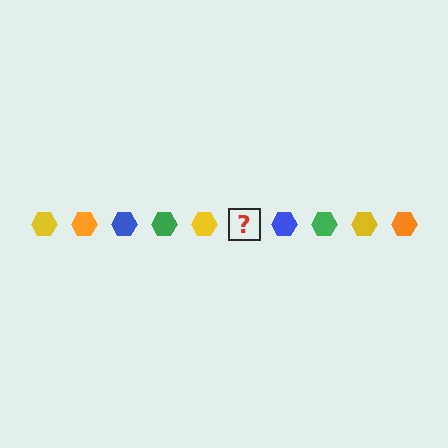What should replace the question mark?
The question mark should be replaced with an orange hexagon.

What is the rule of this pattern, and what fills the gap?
The rule is that the pattern cycles through yellow, orange, blue, green hexagons. The gap should be filled with an orange hexagon.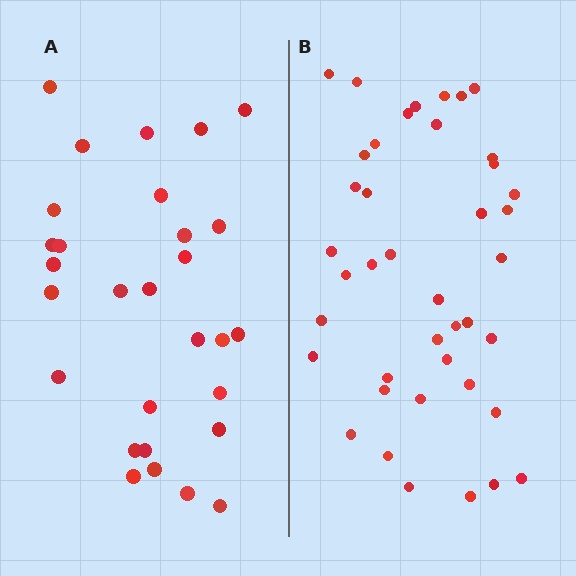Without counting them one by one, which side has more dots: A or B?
Region B (the right region) has more dots.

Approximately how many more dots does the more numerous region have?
Region B has roughly 12 or so more dots than region A.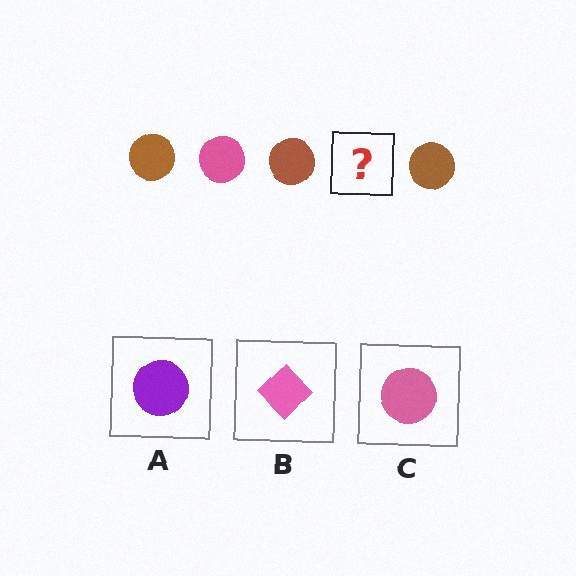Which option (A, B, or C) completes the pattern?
C.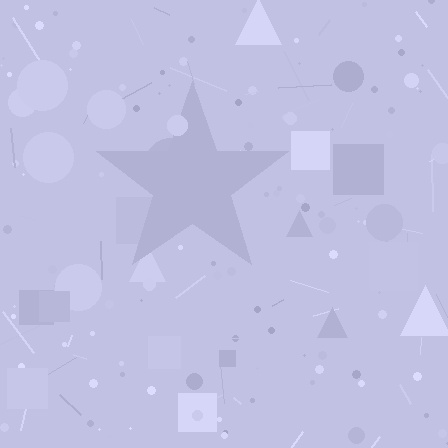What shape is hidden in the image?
A star is hidden in the image.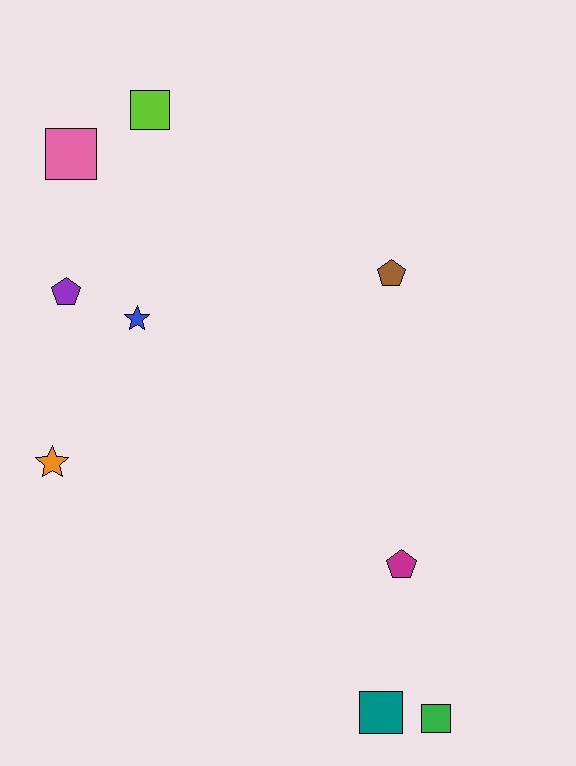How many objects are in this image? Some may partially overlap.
There are 9 objects.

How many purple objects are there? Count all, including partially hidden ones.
There is 1 purple object.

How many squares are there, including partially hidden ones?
There are 4 squares.